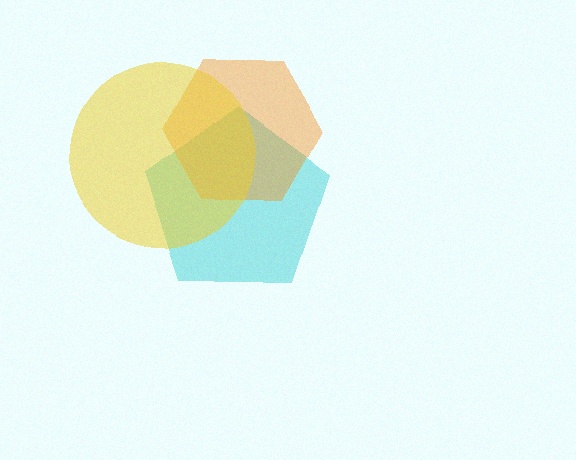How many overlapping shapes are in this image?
There are 3 overlapping shapes in the image.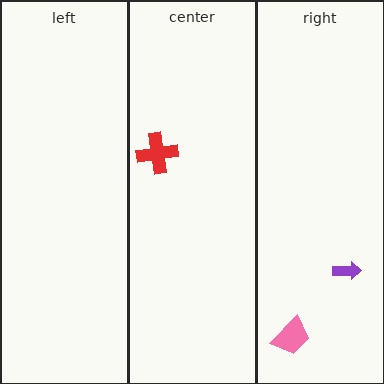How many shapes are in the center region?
1.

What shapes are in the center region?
The red cross.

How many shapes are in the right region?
2.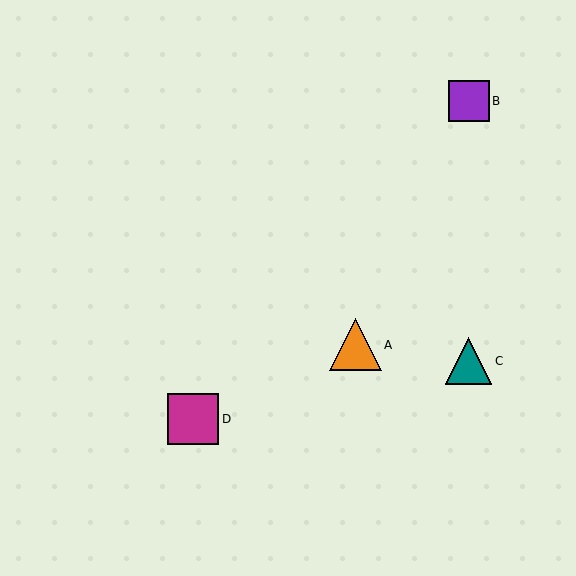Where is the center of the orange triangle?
The center of the orange triangle is at (356, 345).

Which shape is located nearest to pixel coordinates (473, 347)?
The teal triangle (labeled C) at (468, 361) is nearest to that location.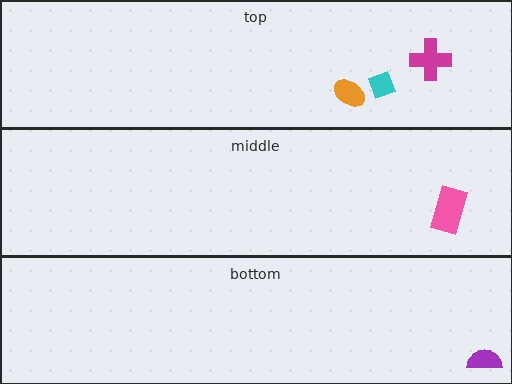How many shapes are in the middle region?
1.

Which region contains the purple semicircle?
The bottom region.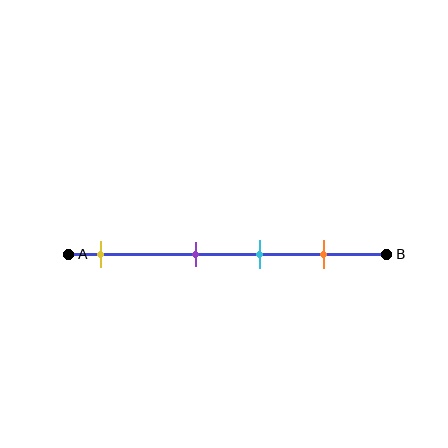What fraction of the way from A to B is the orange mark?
The orange mark is approximately 80% (0.8) of the way from A to B.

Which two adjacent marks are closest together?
The purple and cyan marks are the closest adjacent pair.